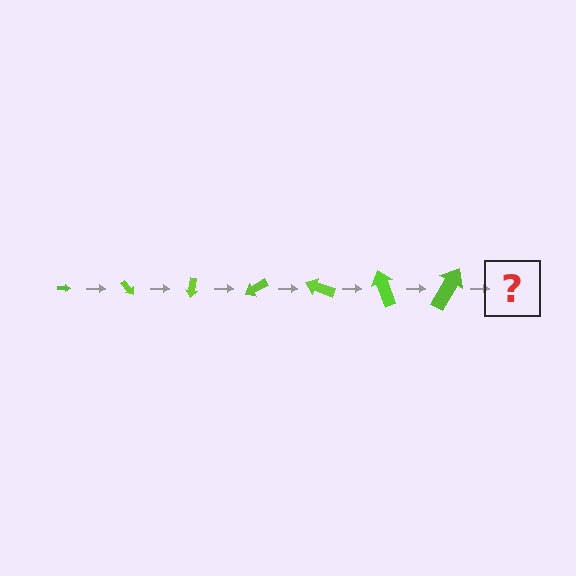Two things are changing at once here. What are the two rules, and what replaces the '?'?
The two rules are that the arrow grows larger each step and it rotates 50 degrees each step. The '?' should be an arrow, larger than the previous one and rotated 350 degrees from the start.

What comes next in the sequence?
The next element should be an arrow, larger than the previous one and rotated 350 degrees from the start.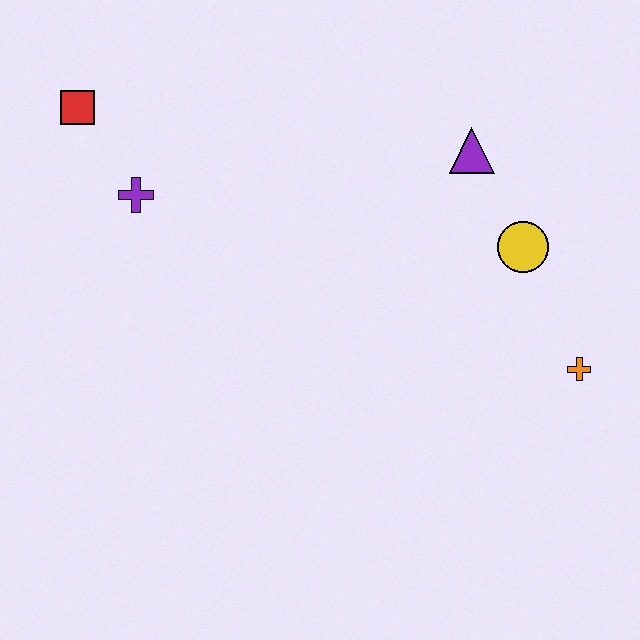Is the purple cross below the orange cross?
No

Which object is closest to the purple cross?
The red square is closest to the purple cross.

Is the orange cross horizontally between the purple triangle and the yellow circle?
No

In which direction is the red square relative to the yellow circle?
The red square is to the left of the yellow circle.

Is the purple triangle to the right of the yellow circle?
No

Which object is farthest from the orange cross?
The red square is farthest from the orange cross.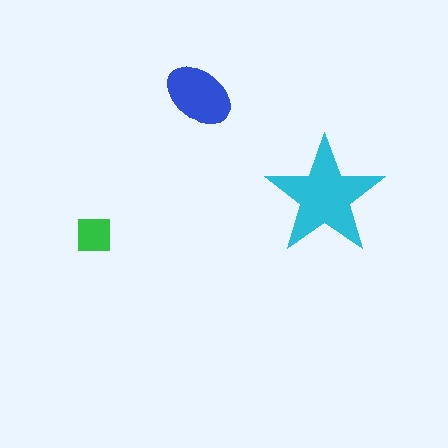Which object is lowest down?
The green square is bottommost.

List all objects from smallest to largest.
The green square, the blue ellipse, the cyan star.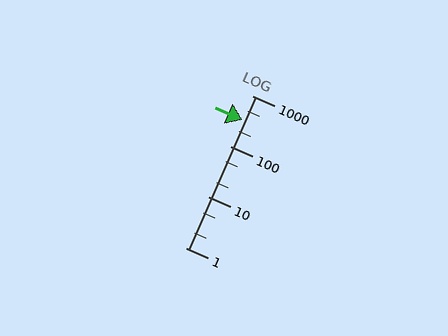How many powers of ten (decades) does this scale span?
The scale spans 3 decades, from 1 to 1000.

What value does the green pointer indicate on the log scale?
The pointer indicates approximately 330.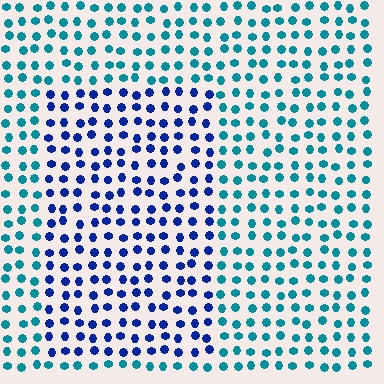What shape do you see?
I see a rectangle.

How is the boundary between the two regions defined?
The boundary is defined purely by a slight shift in hue (about 44 degrees). Spacing, size, and orientation are identical on both sides.